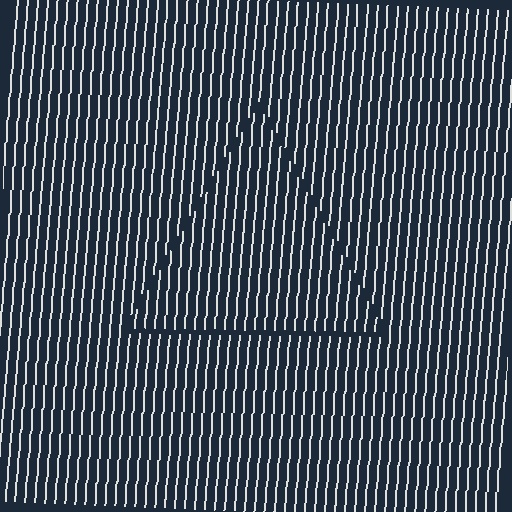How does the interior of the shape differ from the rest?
The interior of the shape contains the same grating, shifted by half a period — the contour is defined by the phase discontinuity where line-ends from the inner and outer gratings abut.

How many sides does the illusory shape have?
3 sides — the line-ends trace a triangle.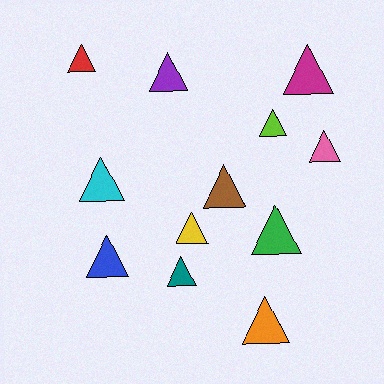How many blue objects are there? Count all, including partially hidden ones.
There is 1 blue object.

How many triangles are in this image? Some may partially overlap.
There are 12 triangles.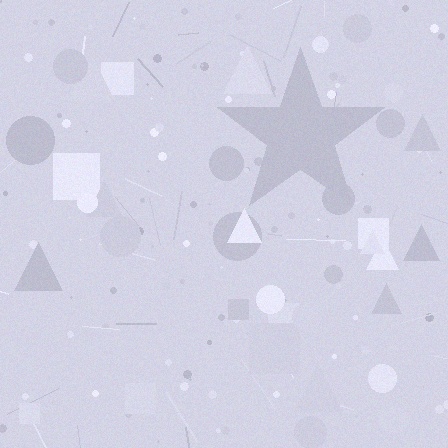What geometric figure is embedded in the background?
A star is embedded in the background.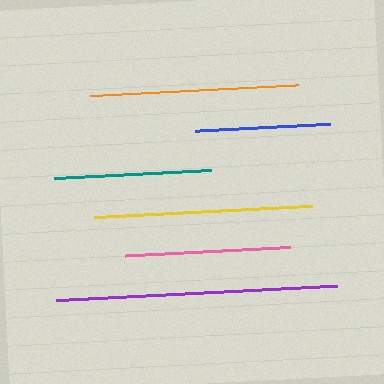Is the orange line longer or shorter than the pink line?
The orange line is longer than the pink line.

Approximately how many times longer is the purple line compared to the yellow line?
The purple line is approximately 1.3 times the length of the yellow line.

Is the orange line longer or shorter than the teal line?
The orange line is longer than the teal line.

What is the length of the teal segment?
The teal segment is approximately 157 pixels long.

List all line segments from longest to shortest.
From longest to shortest: purple, yellow, orange, pink, teal, blue.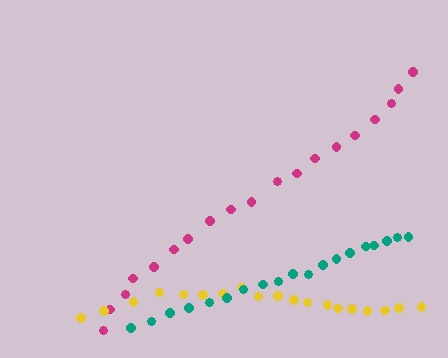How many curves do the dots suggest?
There are 3 distinct paths.